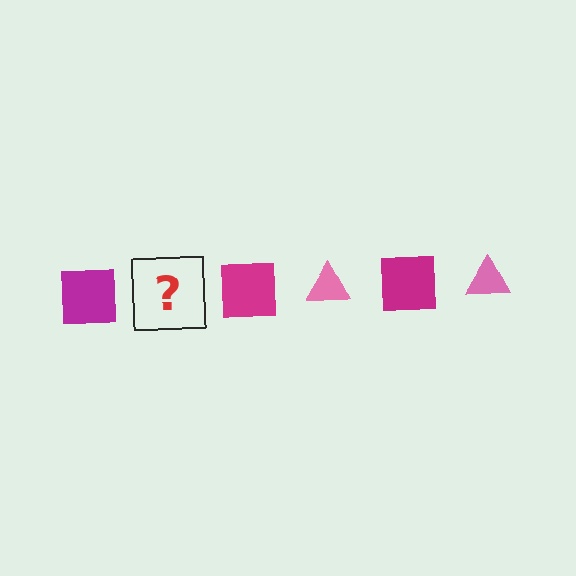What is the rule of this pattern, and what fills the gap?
The rule is that the pattern alternates between magenta square and pink triangle. The gap should be filled with a pink triangle.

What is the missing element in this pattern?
The missing element is a pink triangle.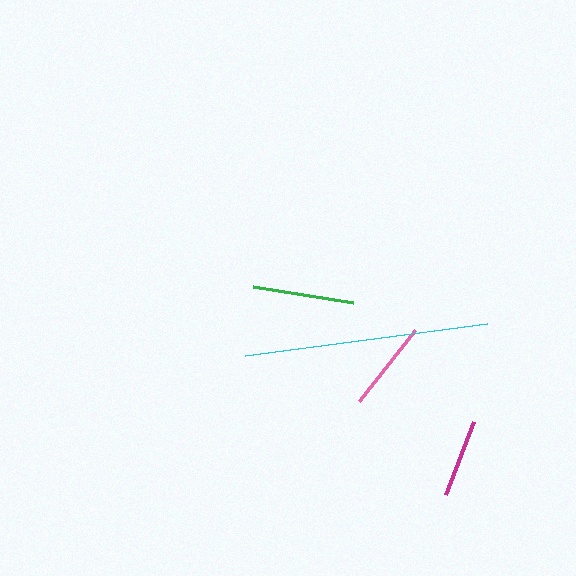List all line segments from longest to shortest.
From longest to shortest: cyan, green, pink, magenta.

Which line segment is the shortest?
The magenta line is the shortest at approximately 78 pixels.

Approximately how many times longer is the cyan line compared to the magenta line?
The cyan line is approximately 3.1 times the length of the magenta line.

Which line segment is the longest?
The cyan line is the longest at approximately 245 pixels.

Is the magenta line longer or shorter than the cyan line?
The cyan line is longer than the magenta line.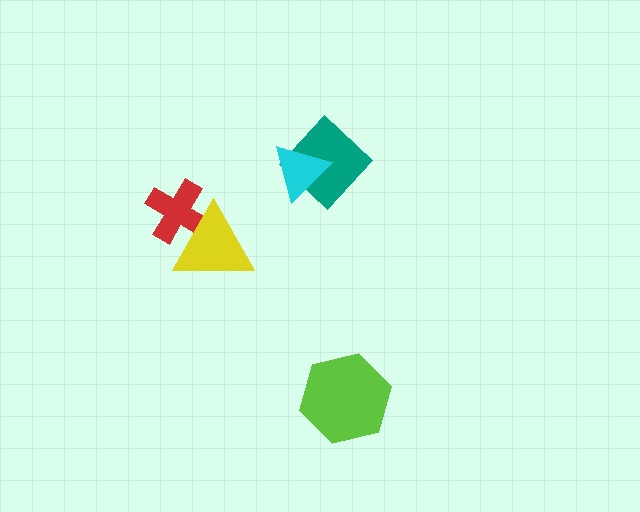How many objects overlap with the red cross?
1 object overlaps with the red cross.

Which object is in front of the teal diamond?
The cyan triangle is in front of the teal diamond.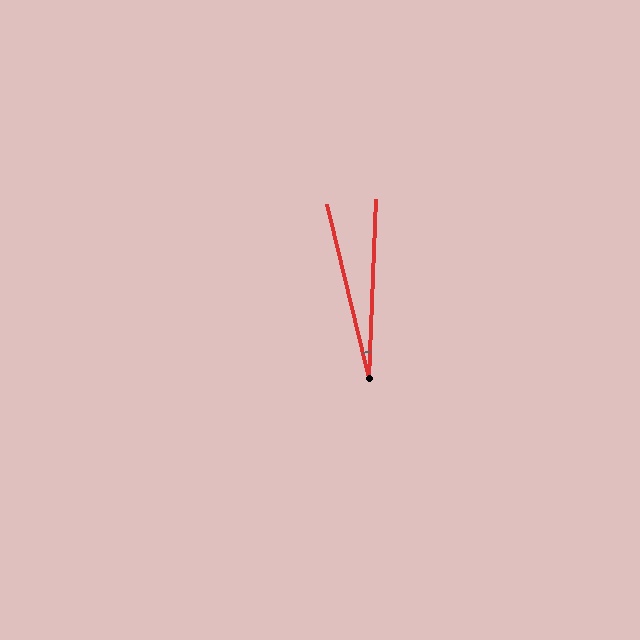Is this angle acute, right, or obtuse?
It is acute.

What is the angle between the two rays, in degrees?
Approximately 16 degrees.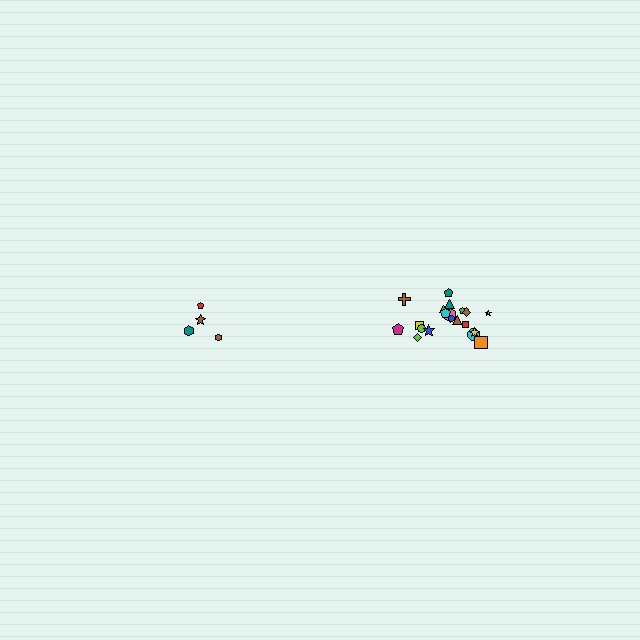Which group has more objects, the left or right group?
The right group.